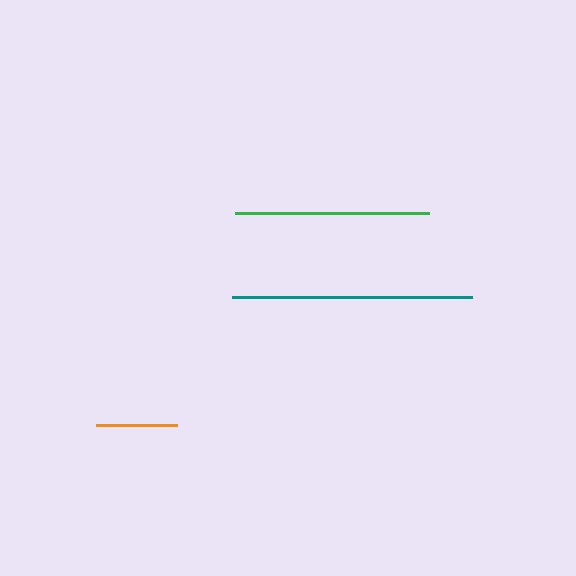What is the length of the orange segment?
The orange segment is approximately 81 pixels long.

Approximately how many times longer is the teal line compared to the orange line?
The teal line is approximately 2.9 times the length of the orange line.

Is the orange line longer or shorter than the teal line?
The teal line is longer than the orange line.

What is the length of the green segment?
The green segment is approximately 194 pixels long.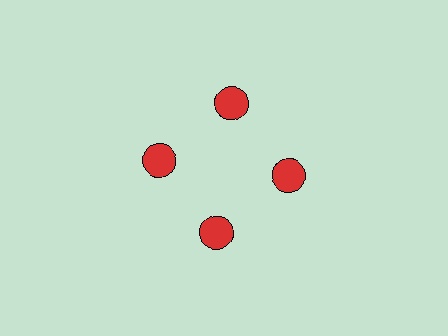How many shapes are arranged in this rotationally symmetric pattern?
There are 4 shapes, arranged in 4 groups of 1.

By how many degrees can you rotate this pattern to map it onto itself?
The pattern maps onto itself every 90 degrees of rotation.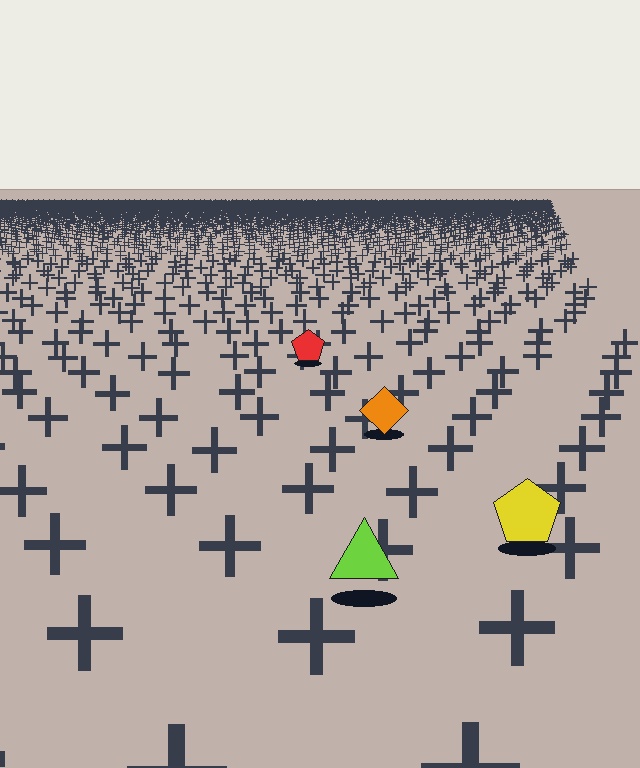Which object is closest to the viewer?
The lime triangle is closest. The texture marks near it are larger and more spread out.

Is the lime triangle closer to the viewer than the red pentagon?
Yes. The lime triangle is closer — you can tell from the texture gradient: the ground texture is coarser near it.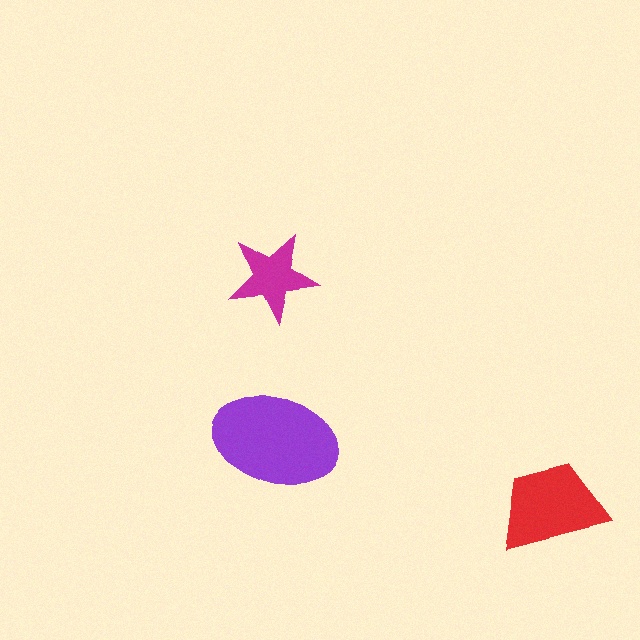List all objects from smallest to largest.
The magenta star, the red trapezoid, the purple ellipse.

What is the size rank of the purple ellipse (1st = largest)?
1st.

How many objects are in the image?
There are 3 objects in the image.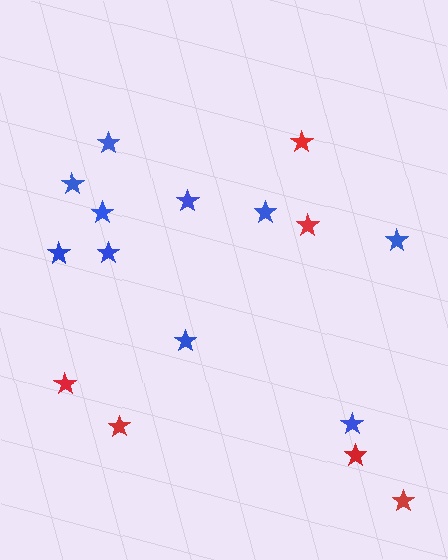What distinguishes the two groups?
There are 2 groups: one group of blue stars (10) and one group of red stars (6).